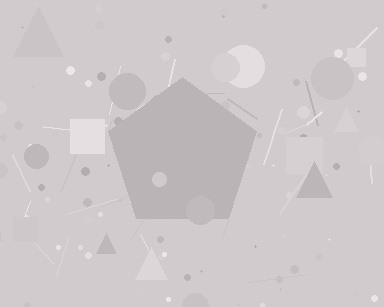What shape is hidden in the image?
A pentagon is hidden in the image.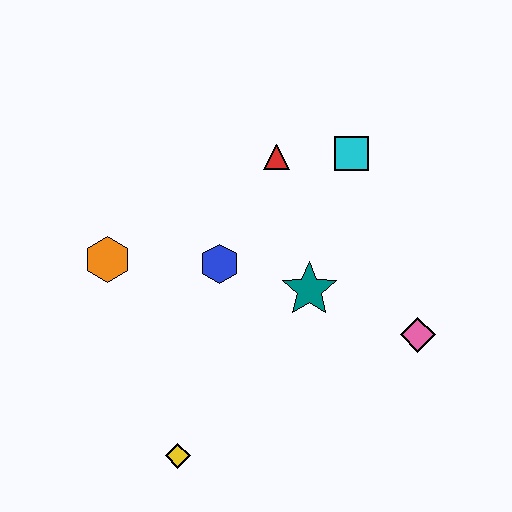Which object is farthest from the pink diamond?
The orange hexagon is farthest from the pink diamond.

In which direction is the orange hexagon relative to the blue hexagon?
The orange hexagon is to the left of the blue hexagon.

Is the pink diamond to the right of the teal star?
Yes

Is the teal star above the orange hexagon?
No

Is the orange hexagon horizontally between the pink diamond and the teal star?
No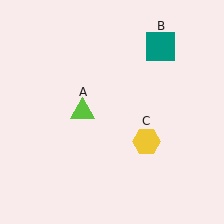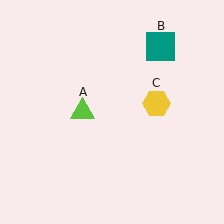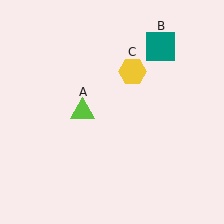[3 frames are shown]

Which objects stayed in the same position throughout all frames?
Lime triangle (object A) and teal square (object B) remained stationary.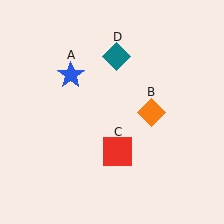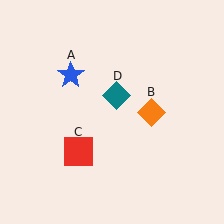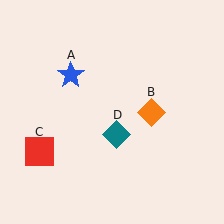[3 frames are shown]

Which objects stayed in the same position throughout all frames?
Blue star (object A) and orange diamond (object B) remained stationary.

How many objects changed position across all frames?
2 objects changed position: red square (object C), teal diamond (object D).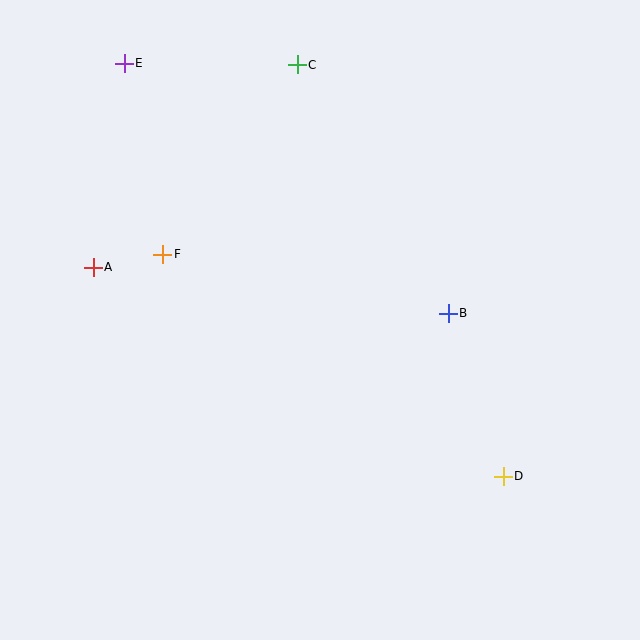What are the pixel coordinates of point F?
Point F is at (163, 254).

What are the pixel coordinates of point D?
Point D is at (503, 476).